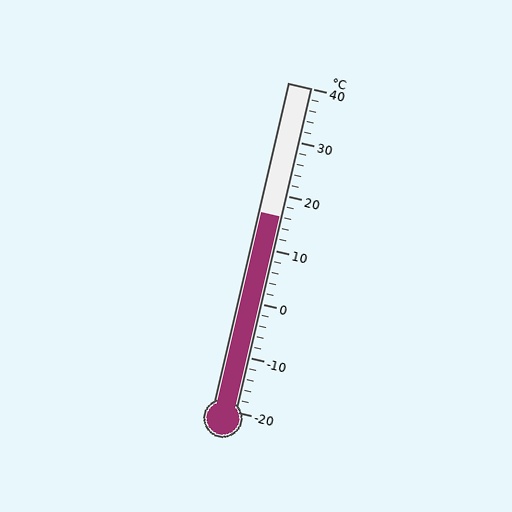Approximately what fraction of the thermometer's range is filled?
The thermometer is filled to approximately 60% of its range.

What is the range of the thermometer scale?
The thermometer scale ranges from -20°C to 40°C.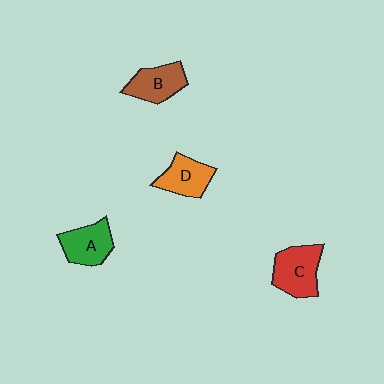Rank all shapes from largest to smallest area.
From largest to smallest: C (red), A (green), B (brown), D (orange).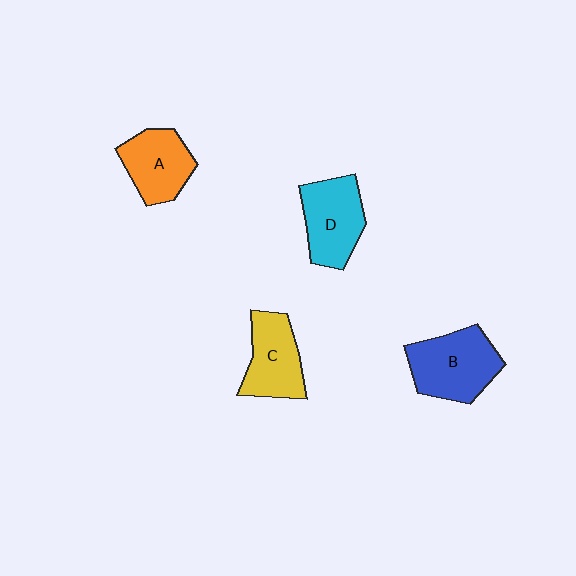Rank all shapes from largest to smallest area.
From largest to smallest: B (blue), D (cyan), C (yellow), A (orange).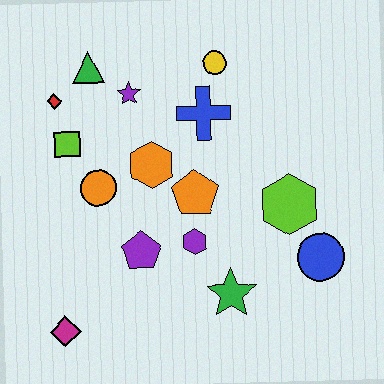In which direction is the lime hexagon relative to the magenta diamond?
The lime hexagon is to the right of the magenta diamond.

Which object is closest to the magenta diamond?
The purple pentagon is closest to the magenta diamond.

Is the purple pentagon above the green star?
Yes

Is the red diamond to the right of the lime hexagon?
No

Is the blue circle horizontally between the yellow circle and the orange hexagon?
No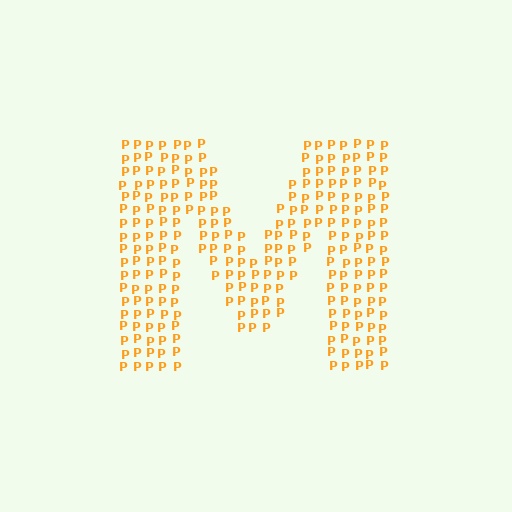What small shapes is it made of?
It is made of small letter P's.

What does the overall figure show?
The overall figure shows the letter M.